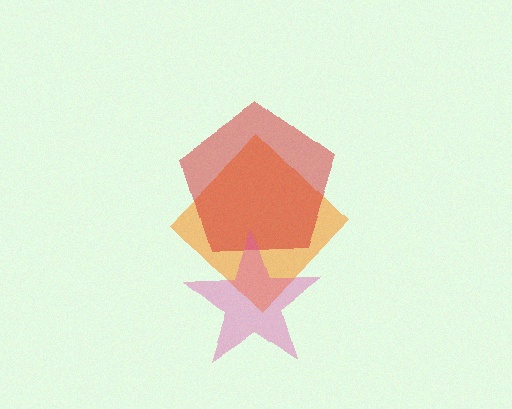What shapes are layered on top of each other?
The layered shapes are: an orange diamond, a red pentagon, a pink star.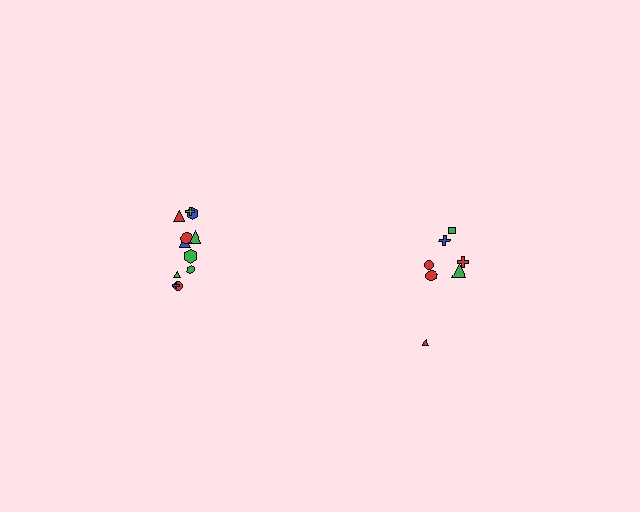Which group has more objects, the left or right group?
The left group.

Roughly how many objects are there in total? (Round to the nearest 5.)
Roughly 20 objects in total.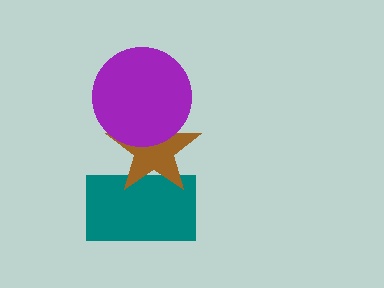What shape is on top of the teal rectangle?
The brown star is on top of the teal rectangle.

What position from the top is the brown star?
The brown star is 2nd from the top.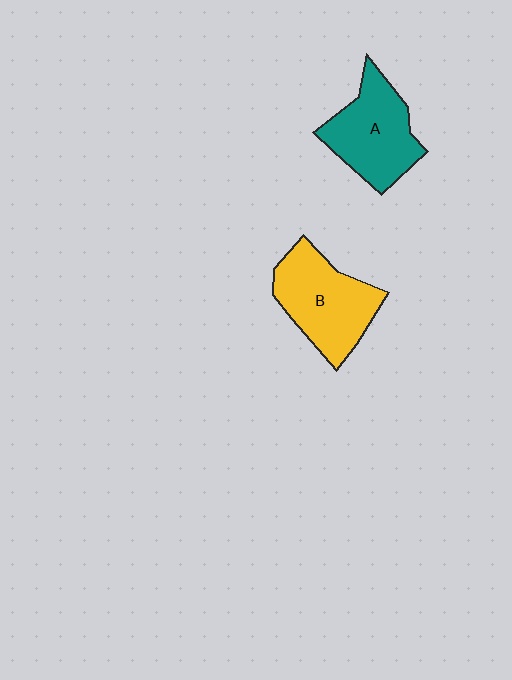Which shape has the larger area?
Shape B (yellow).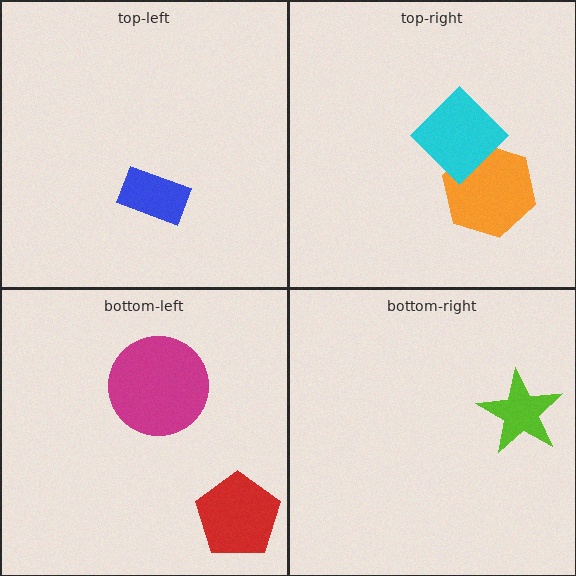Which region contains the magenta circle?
The bottom-left region.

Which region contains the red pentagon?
The bottom-left region.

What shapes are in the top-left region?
The blue rectangle.